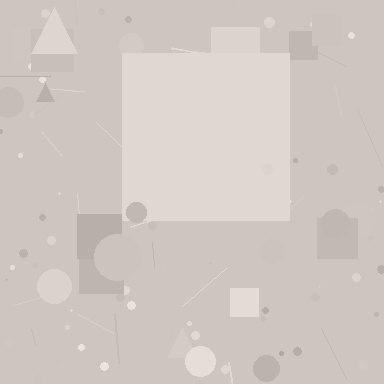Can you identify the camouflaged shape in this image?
The camouflaged shape is a square.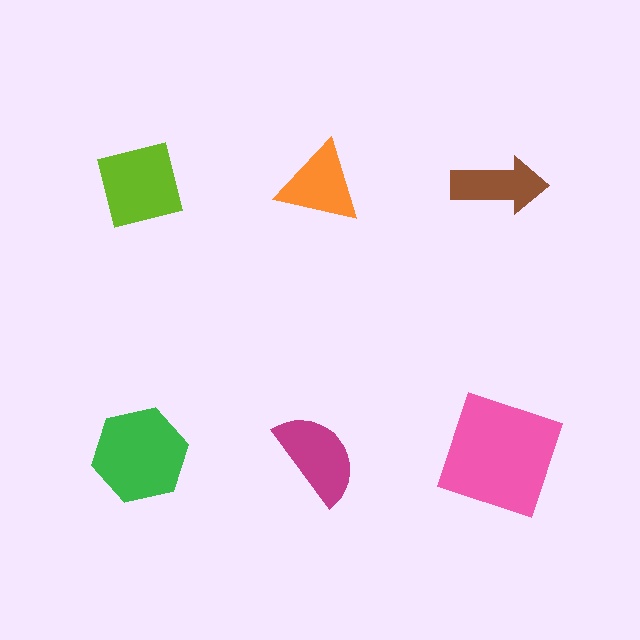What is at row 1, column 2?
An orange triangle.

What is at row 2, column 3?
A pink square.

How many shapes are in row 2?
3 shapes.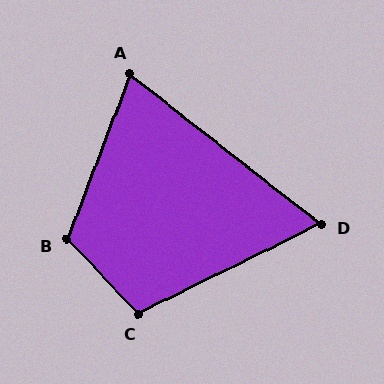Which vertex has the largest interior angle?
B, at approximately 116 degrees.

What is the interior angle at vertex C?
Approximately 107 degrees (obtuse).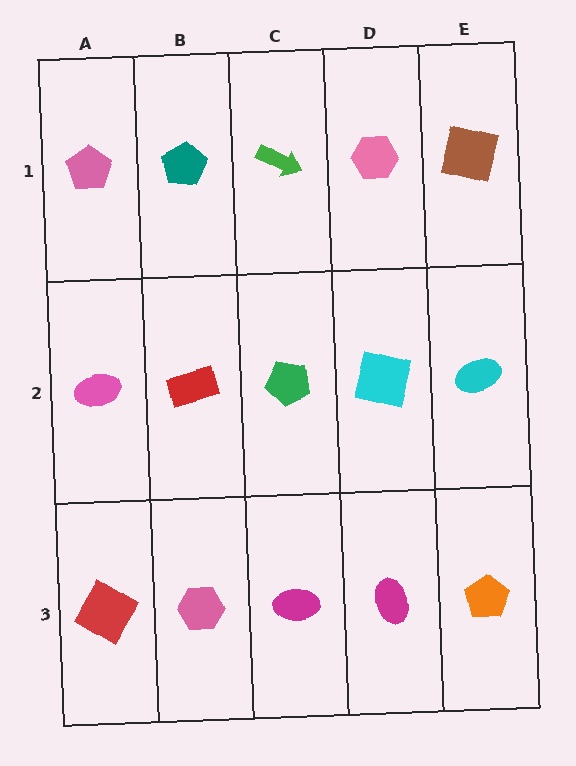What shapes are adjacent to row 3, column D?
A cyan square (row 2, column D), a magenta ellipse (row 3, column C), an orange pentagon (row 3, column E).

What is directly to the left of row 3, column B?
A red diamond.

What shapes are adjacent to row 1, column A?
A pink ellipse (row 2, column A), a teal pentagon (row 1, column B).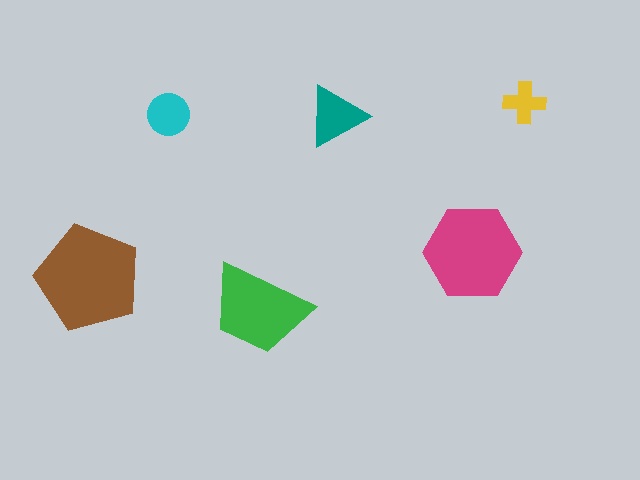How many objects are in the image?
There are 6 objects in the image.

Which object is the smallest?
The yellow cross.